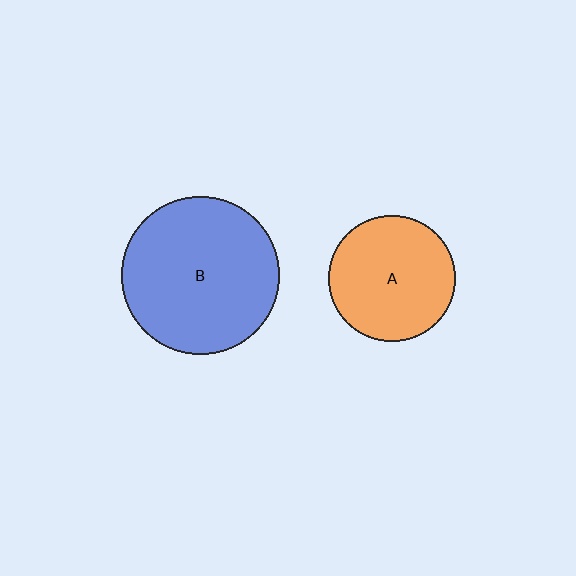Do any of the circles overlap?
No, none of the circles overlap.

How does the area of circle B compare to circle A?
Approximately 1.6 times.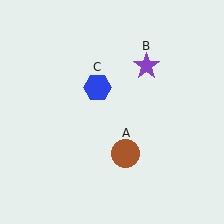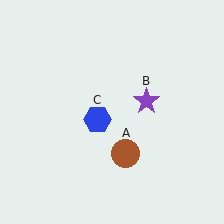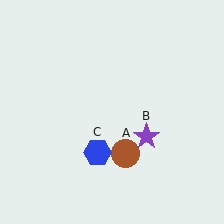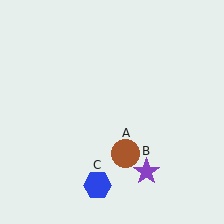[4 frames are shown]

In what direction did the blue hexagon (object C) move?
The blue hexagon (object C) moved down.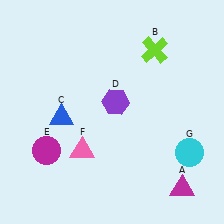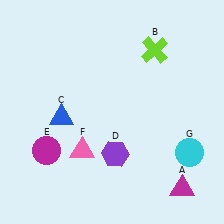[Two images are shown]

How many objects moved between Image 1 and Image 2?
1 object moved between the two images.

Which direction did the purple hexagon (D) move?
The purple hexagon (D) moved down.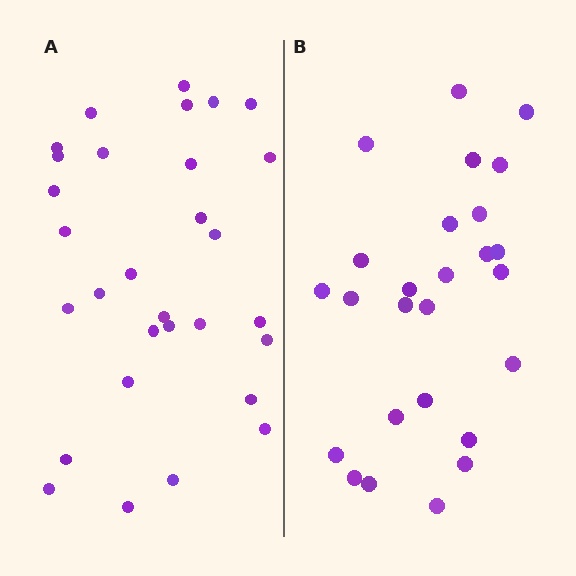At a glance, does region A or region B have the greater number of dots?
Region A (the left region) has more dots.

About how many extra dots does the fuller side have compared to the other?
Region A has about 4 more dots than region B.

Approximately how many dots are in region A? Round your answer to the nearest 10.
About 30 dots.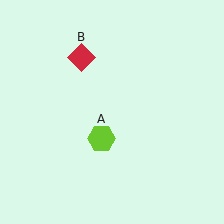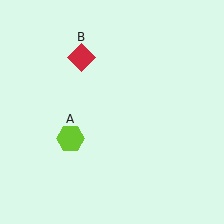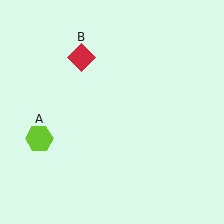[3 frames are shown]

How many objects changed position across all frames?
1 object changed position: lime hexagon (object A).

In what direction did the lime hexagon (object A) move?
The lime hexagon (object A) moved left.